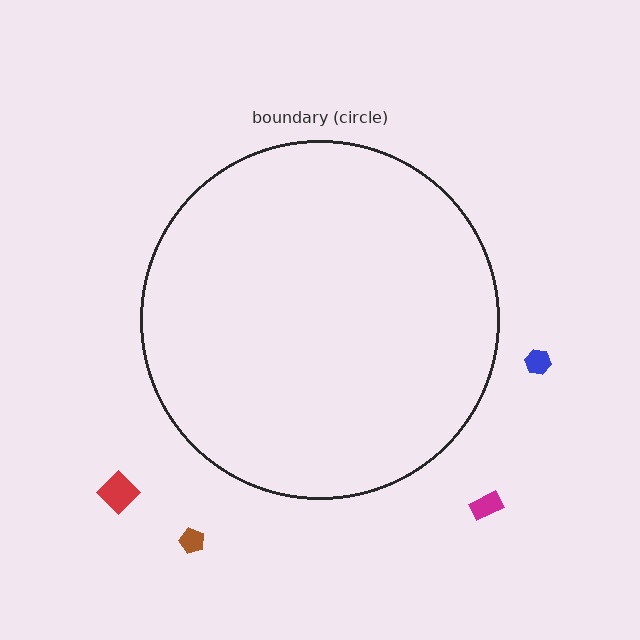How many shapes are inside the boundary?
0 inside, 4 outside.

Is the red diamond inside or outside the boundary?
Outside.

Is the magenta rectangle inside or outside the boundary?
Outside.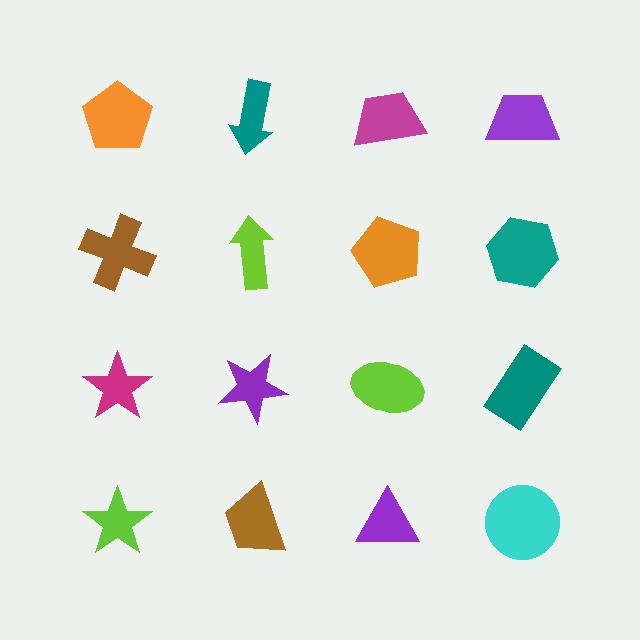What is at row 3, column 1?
A magenta star.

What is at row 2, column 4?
A teal hexagon.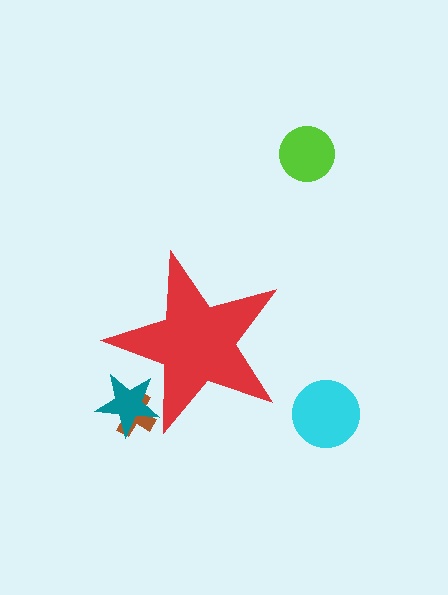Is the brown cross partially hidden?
Yes, the brown cross is partially hidden behind the red star.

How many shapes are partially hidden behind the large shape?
2 shapes are partially hidden.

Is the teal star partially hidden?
Yes, the teal star is partially hidden behind the red star.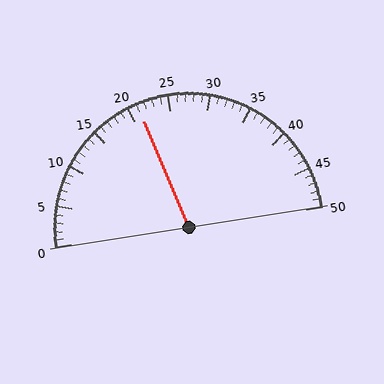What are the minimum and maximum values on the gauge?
The gauge ranges from 0 to 50.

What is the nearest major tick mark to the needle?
The nearest major tick mark is 20.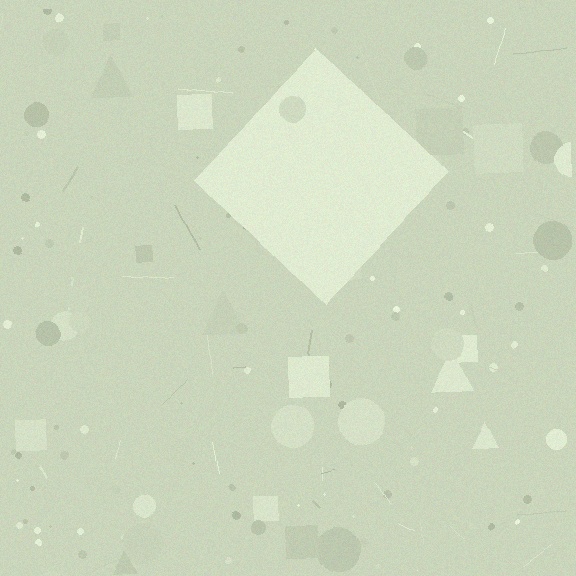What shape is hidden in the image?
A diamond is hidden in the image.